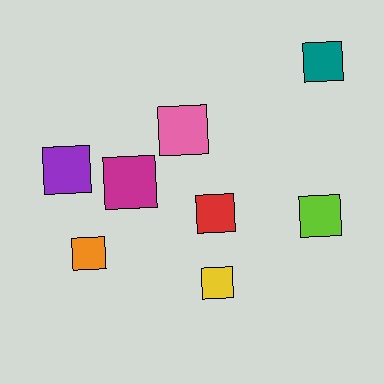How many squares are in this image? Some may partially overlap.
There are 8 squares.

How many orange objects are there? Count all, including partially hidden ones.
There is 1 orange object.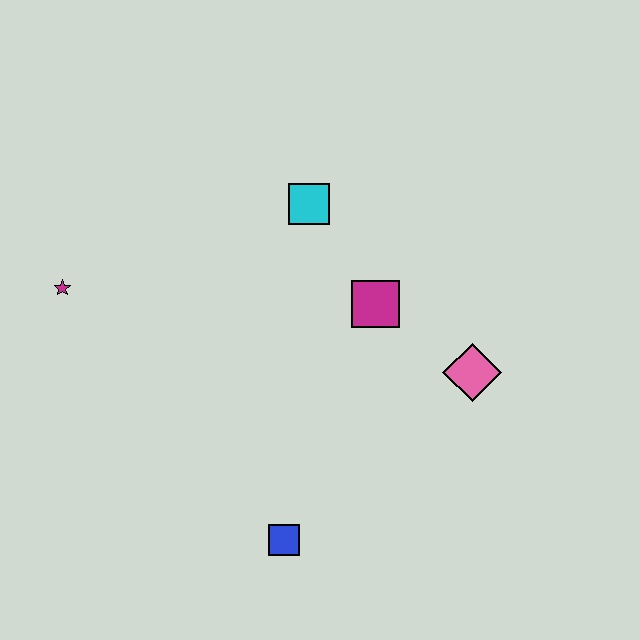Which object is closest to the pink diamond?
The magenta square is closest to the pink diamond.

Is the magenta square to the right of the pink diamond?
No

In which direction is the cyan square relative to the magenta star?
The cyan square is to the right of the magenta star.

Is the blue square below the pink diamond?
Yes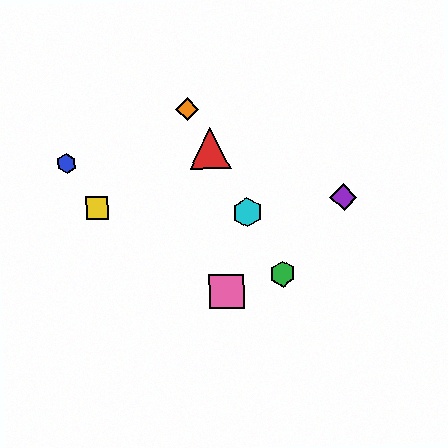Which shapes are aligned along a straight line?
The red triangle, the green hexagon, the orange diamond, the cyan hexagon are aligned along a straight line.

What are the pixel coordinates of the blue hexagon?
The blue hexagon is at (67, 163).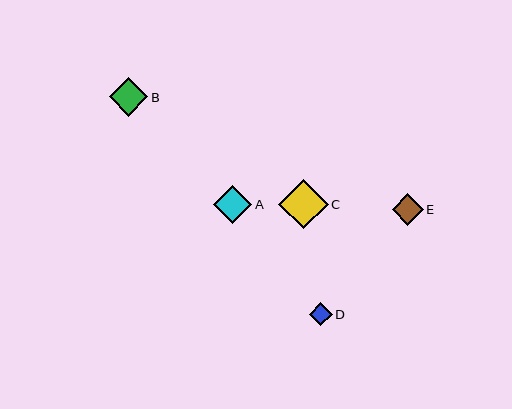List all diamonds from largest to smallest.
From largest to smallest: C, B, A, E, D.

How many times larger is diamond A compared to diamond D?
Diamond A is approximately 1.6 times the size of diamond D.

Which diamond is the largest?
Diamond C is the largest with a size of approximately 50 pixels.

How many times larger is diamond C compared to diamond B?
Diamond C is approximately 1.3 times the size of diamond B.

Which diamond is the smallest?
Diamond D is the smallest with a size of approximately 23 pixels.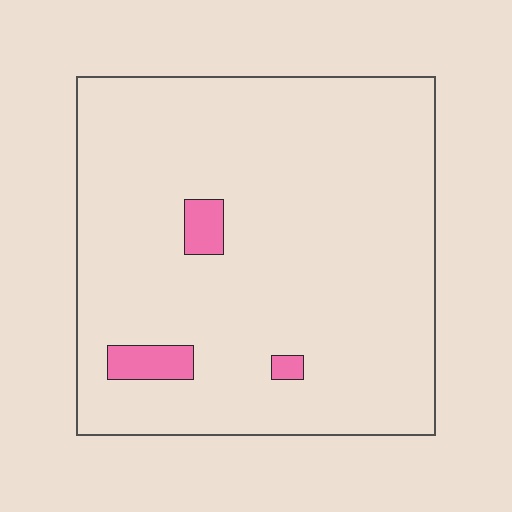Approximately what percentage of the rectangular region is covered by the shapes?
Approximately 5%.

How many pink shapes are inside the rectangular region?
3.